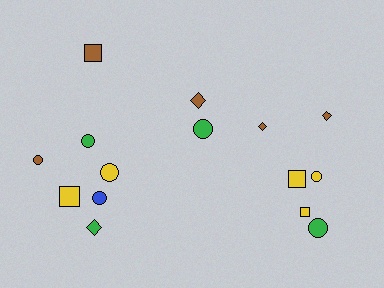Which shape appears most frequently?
Circle, with 7 objects.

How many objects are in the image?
There are 15 objects.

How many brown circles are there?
There is 1 brown circle.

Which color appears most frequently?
Yellow, with 5 objects.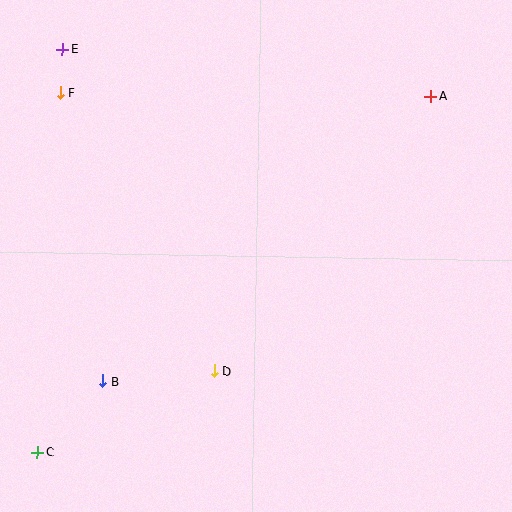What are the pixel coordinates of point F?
Point F is at (60, 92).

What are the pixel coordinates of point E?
Point E is at (62, 49).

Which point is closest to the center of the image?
Point D at (214, 371) is closest to the center.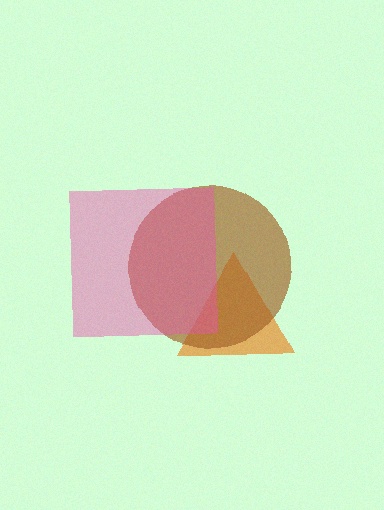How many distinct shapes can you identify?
There are 3 distinct shapes: an orange triangle, a brown circle, a pink square.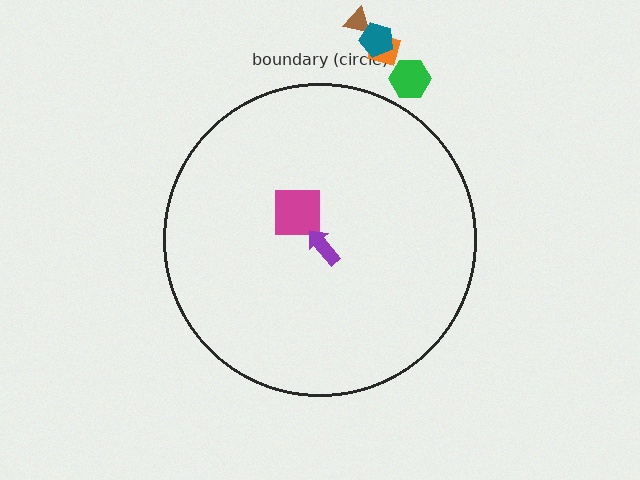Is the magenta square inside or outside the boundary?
Inside.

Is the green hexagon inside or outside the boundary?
Outside.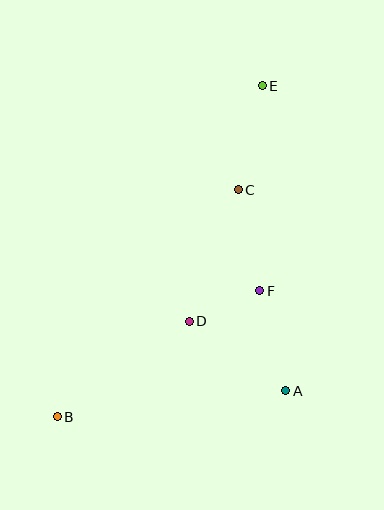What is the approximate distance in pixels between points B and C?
The distance between B and C is approximately 290 pixels.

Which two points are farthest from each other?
Points B and E are farthest from each other.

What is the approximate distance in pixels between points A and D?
The distance between A and D is approximately 119 pixels.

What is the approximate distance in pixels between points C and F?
The distance between C and F is approximately 103 pixels.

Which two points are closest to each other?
Points D and F are closest to each other.